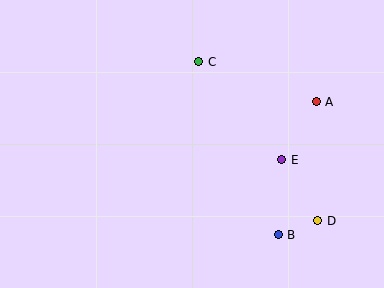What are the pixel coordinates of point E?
Point E is at (282, 160).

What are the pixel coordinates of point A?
Point A is at (316, 102).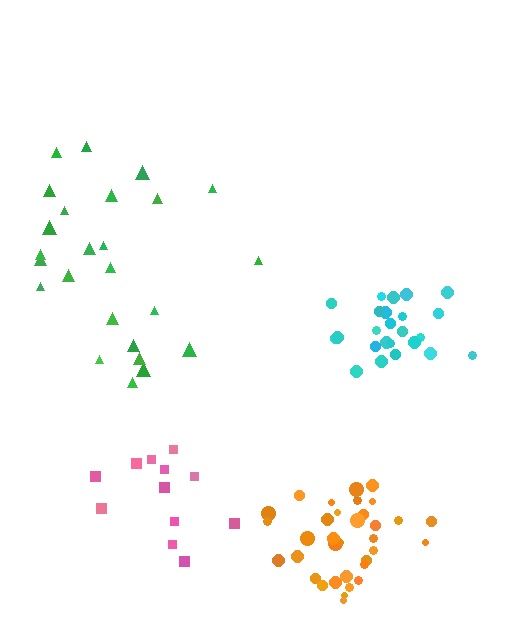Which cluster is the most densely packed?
Cyan.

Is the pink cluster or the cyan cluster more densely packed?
Cyan.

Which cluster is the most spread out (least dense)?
Green.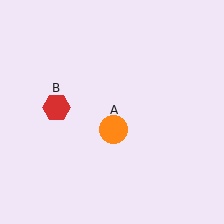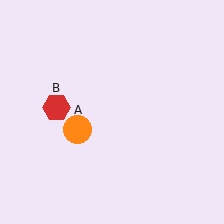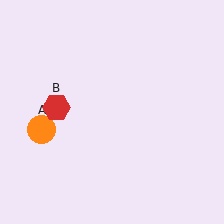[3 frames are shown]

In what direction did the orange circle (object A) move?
The orange circle (object A) moved left.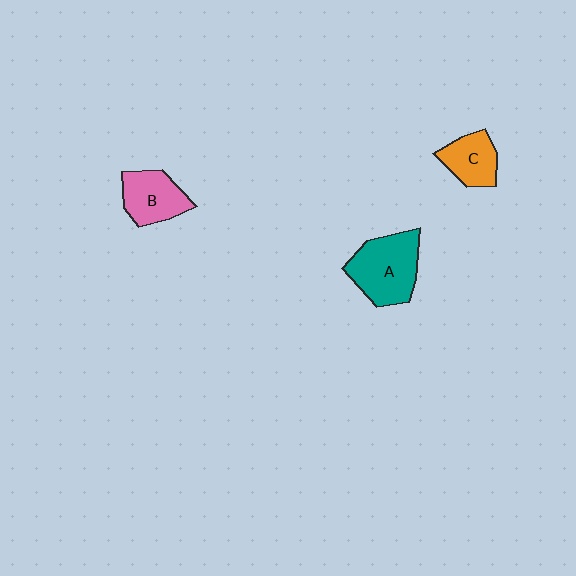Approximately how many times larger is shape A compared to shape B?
Approximately 1.4 times.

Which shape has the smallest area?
Shape C (orange).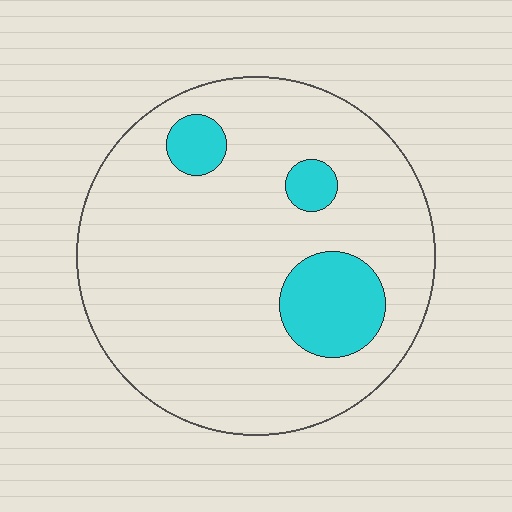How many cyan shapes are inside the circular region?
3.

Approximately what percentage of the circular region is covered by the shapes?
Approximately 15%.